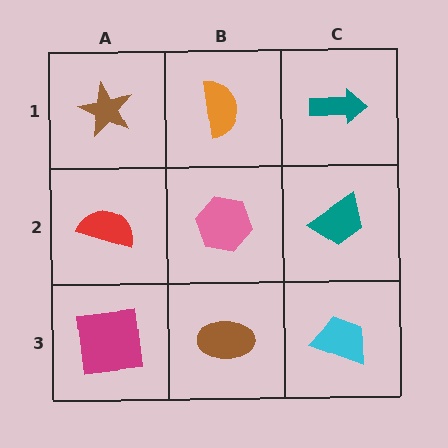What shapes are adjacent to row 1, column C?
A teal trapezoid (row 2, column C), an orange semicircle (row 1, column B).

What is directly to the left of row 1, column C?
An orange semicircle.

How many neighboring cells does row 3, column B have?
3.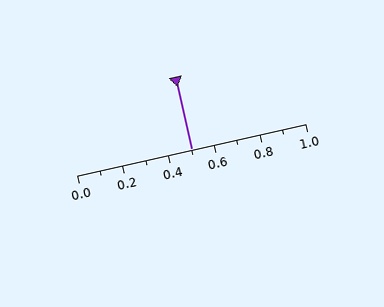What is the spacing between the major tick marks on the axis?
The major ticks are spaced 0.2 apart.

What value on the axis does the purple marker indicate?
The marker indicates approximately 0.5.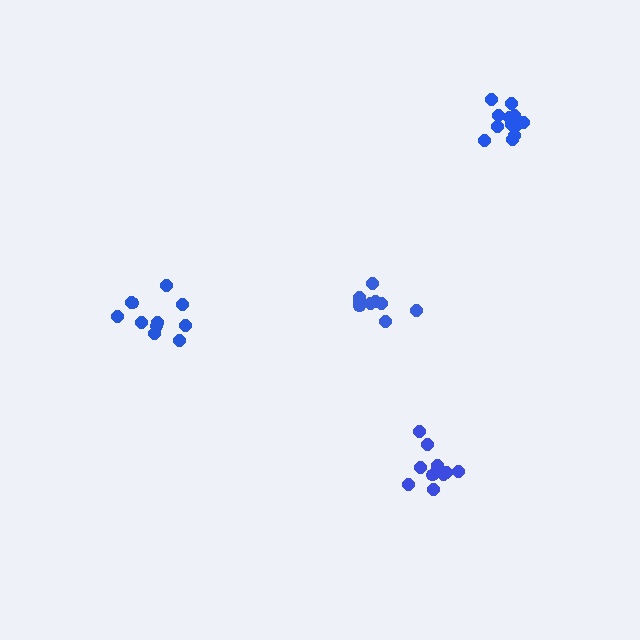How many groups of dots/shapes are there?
There are 4 groups.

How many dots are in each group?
Group 1: 11 dots, Group 2: 12 dots, Group 3: 12 dots, Group 4: 9 dots (44 total).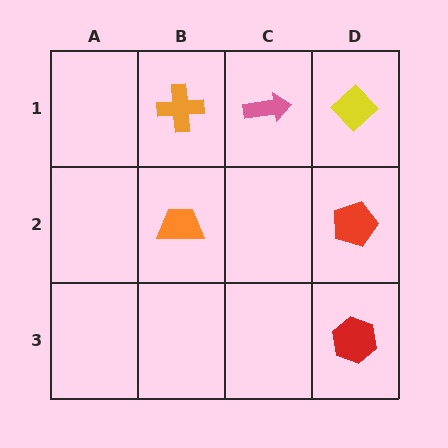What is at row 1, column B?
An orange cross.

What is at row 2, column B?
An orange trapezoid.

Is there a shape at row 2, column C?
No, that cell is empty.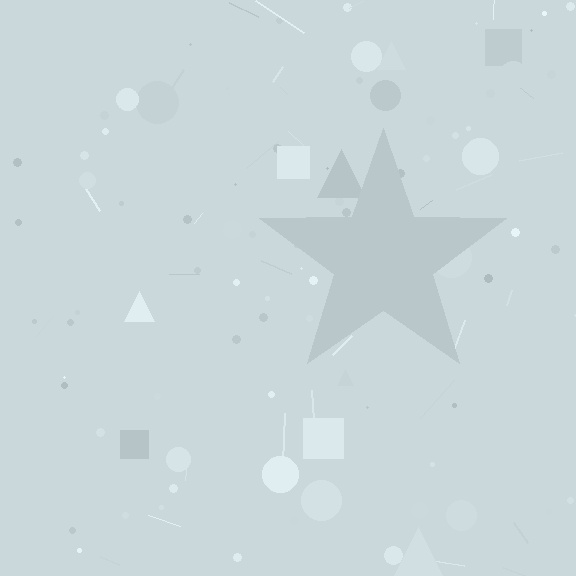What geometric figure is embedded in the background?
A star is embedded in the background.